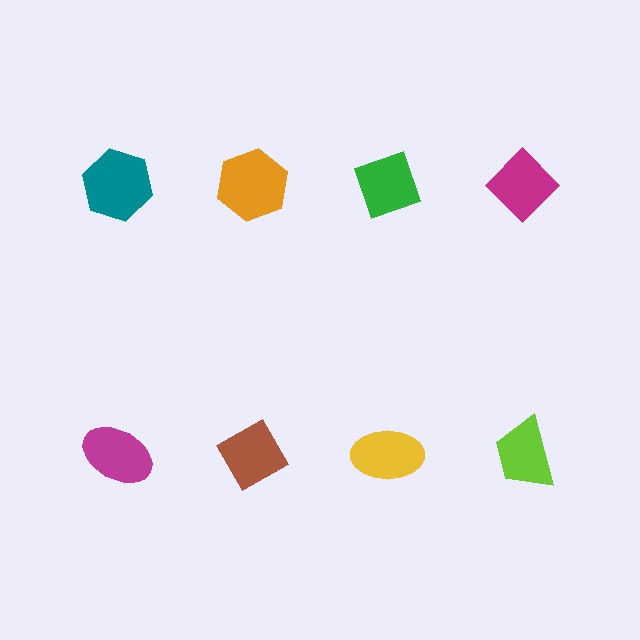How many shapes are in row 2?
4 shapes.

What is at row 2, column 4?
A lime trapezoid.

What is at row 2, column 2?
A brown diamond.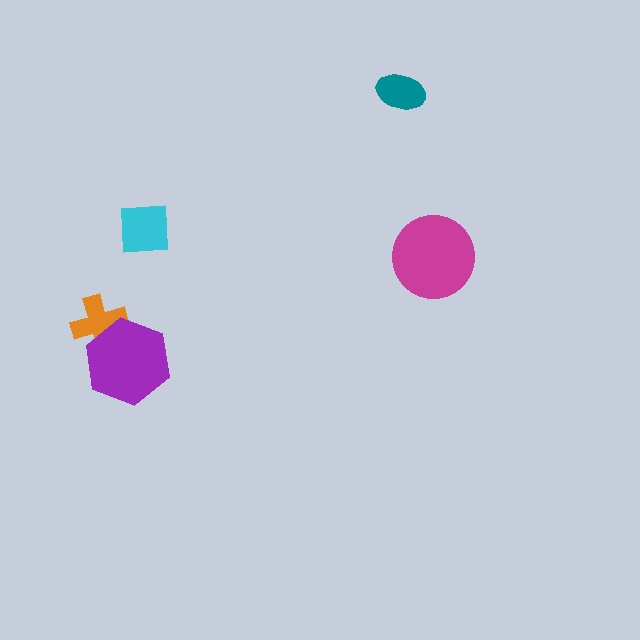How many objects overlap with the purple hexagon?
1 object overlaps with the purple hexagon.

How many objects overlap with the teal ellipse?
0 objects overlap with the teal ellipse.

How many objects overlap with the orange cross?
1 object overlaps with the orange cross.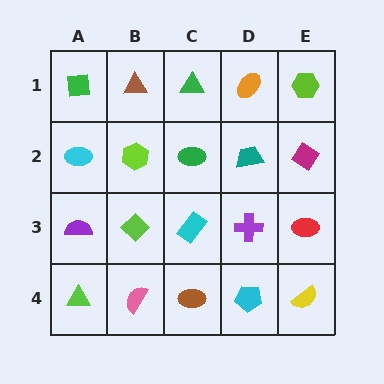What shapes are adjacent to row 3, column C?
A green ellipse (row 2, column C), a brown ellipse (row 4, column C), a lime diamond (row 3, column B), a purple cross (row 3, column D).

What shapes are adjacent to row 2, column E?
A lime hexagon (row 1, column E), a red ellipse (row 3, column E), a teal trapezoid (row 2, column D).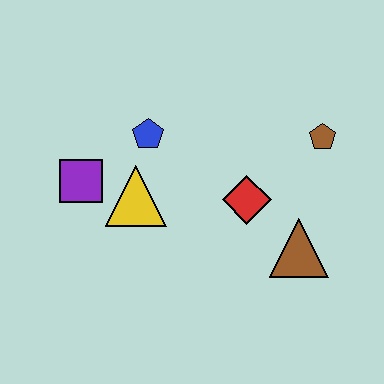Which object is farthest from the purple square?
The brown pentagon is farthest from the purple square.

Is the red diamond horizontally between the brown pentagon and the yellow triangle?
Yes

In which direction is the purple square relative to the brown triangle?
The purple square is to the left of the brown triangle.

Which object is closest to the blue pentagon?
The yellow triangle is closest to the blue pentagon.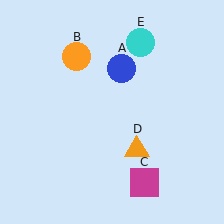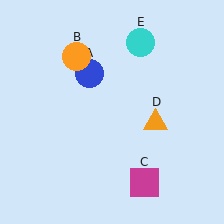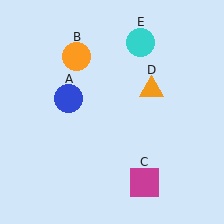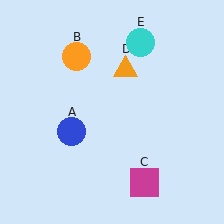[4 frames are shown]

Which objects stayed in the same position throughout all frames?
Orange circle (object B) and magenta square (object C) and cyan circle (object E) remained stationary.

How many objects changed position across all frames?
2 objects changed position: blue circle (object A), orange triangle (object D).